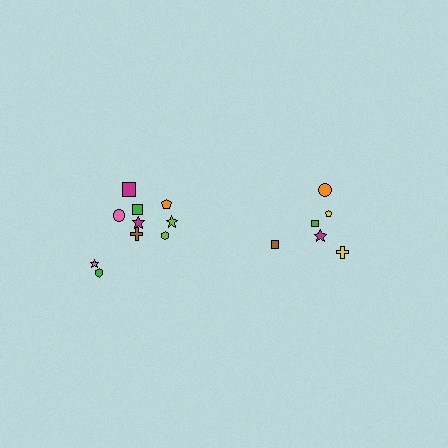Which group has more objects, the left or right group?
The left group.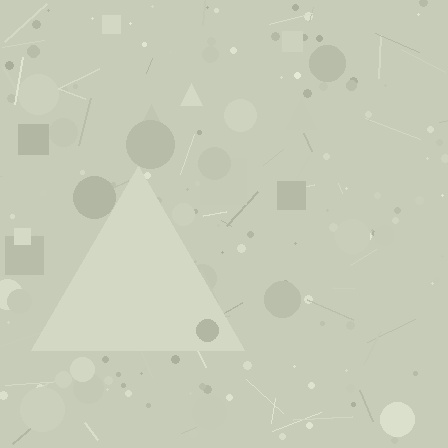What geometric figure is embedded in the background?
A triangle is embedded in the background.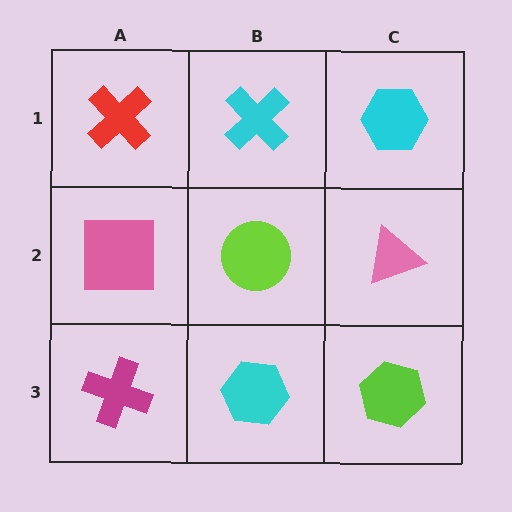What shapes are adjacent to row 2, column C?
A cyan hexagon (row 1, column C), a lime hexagon (row 3, column C), a lime circle (row 2, column B).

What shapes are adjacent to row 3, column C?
A pink triangle (row 2, column C), a cyan hexagon (row 3, column B).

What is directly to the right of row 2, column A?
A lime circle.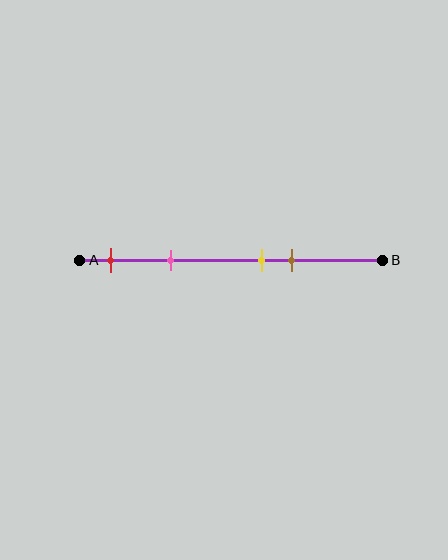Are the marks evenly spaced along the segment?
No, the marks are not evenly spaced.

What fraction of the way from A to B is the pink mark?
The pink mark is approximately 30% (0.3) of the way from A to B.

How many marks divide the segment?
There are 4 marks dividing the segment.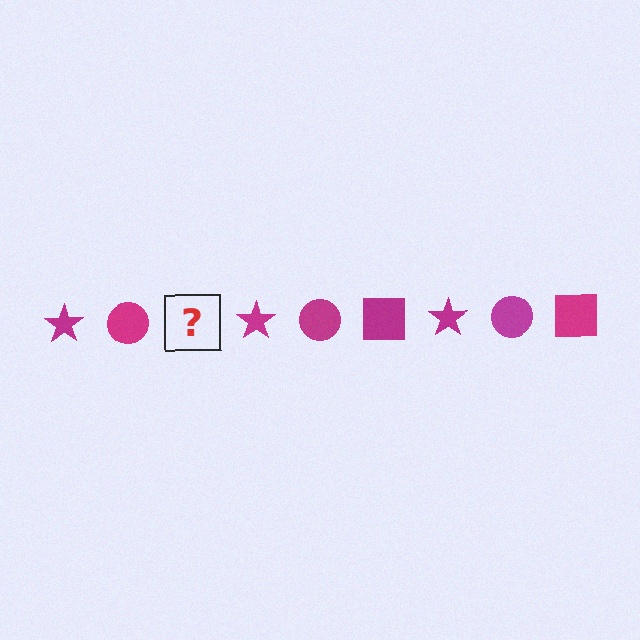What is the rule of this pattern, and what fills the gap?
The rule is that the pattern cycles through star, circle, square shapes in magenta. The gap should be filled with a magenta square.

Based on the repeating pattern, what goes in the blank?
The blank should be a magenta square.